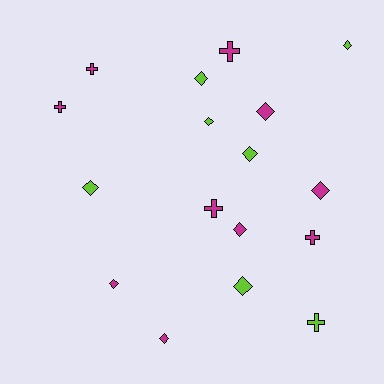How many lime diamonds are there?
There are 6 lime diamonds.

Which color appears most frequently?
Magenta, with 10 objects.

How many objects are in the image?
There are 17 objects.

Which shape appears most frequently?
Diamond, with 11 objects.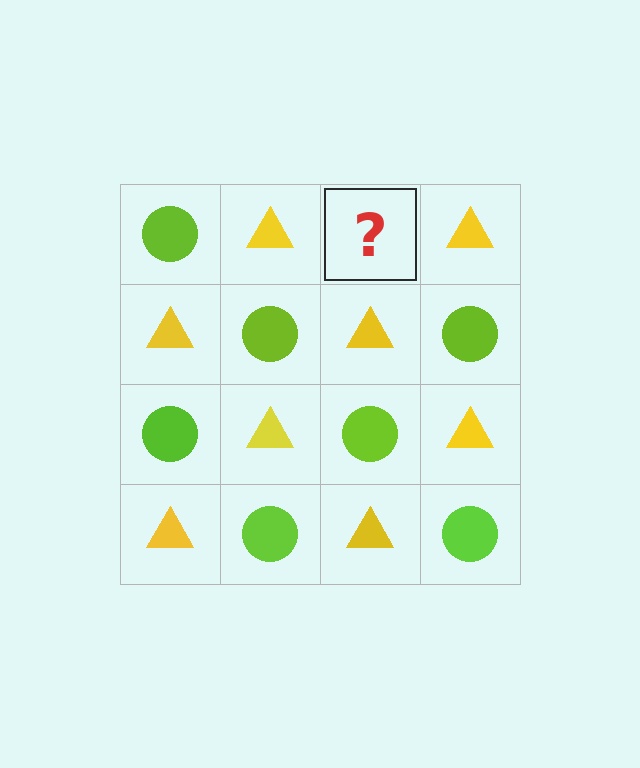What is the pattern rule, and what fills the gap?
The rule is that it alternates lime circle and yellow triangle in a checkerboard pattern. The gap should be filled with a lime circle.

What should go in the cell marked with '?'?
The missing cell should contain a lime circle.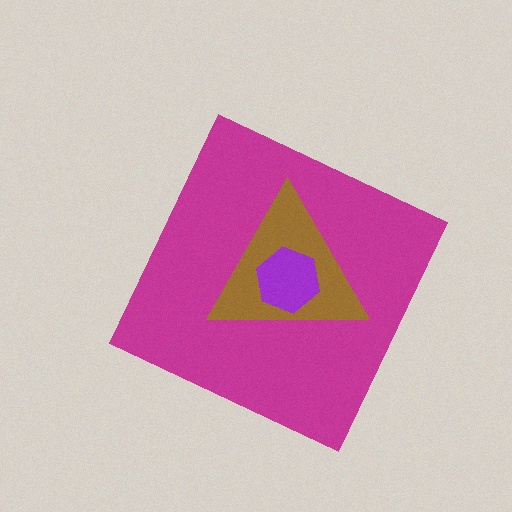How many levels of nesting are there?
3.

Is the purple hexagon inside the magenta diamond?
Yes.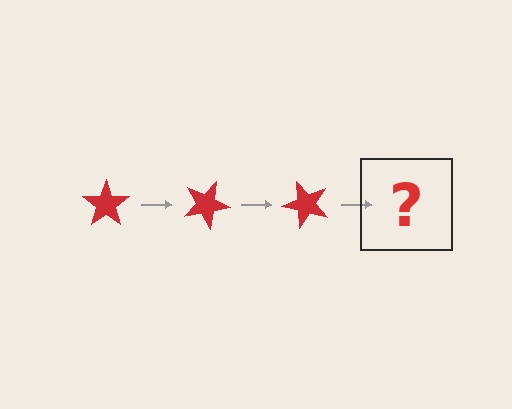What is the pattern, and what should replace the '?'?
The pattern is that the star rotates 25 degrees each step. The '?' should be a red star rotated 75 degrees.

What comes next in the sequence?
The next element should be a red star rotated 75 degrees.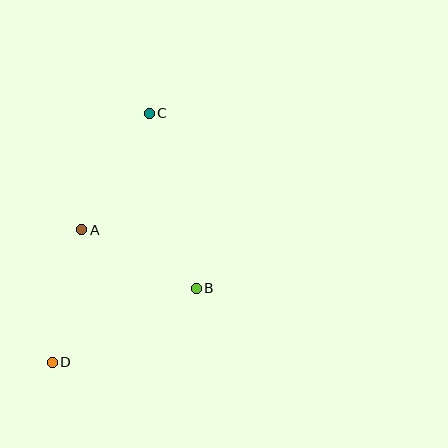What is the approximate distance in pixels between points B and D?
The distance between B and D is approximately 162 pixels.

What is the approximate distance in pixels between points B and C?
The distance between B and C is approximately 181 pixels.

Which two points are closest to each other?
Points A and B are closest to each other.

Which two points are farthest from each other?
Points C and D are farthest from each other.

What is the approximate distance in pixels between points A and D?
The distance between A and D is approximately 136 pixels.